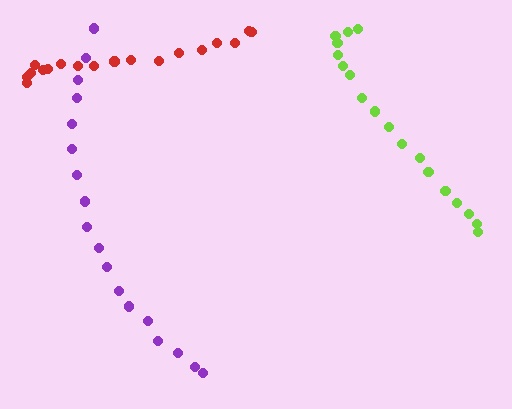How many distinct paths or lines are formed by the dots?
There are 3 distinct paths.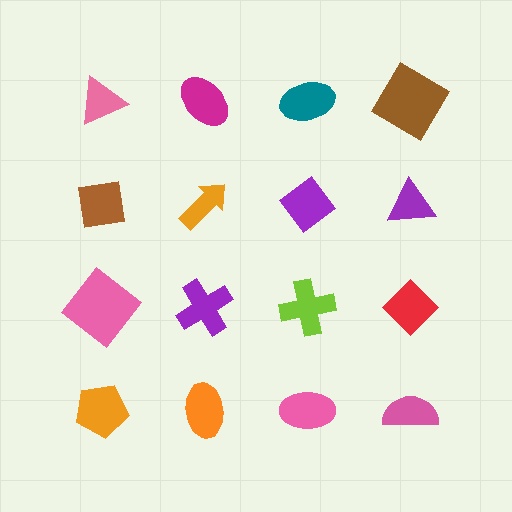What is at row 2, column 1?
A brown square.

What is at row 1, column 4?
A brown diamond.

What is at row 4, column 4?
A pink semicircle.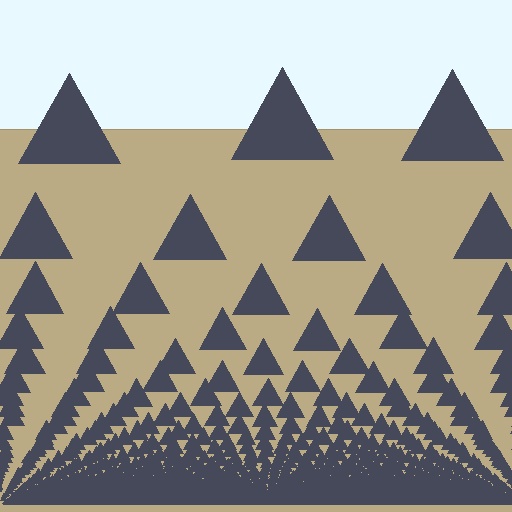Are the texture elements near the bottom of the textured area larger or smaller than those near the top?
Smaller. The gradient is inverted — elements near the bottom are smaller and denser.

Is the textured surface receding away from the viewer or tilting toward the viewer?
The surface appears to tilt toward the viewer. Texture elements get larger and sparser toward the top.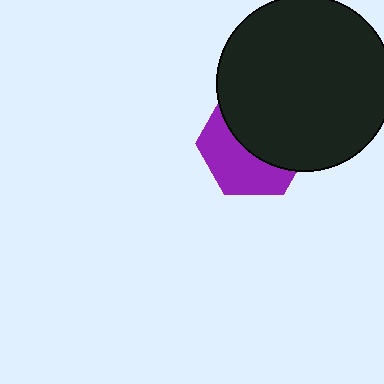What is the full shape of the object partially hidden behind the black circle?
The partially hidden object is a purple hexagon.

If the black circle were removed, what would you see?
You would see the complete purple hexagon.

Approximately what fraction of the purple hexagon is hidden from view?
Roughly 55% of the purple hexagon is hidden behind the black circle.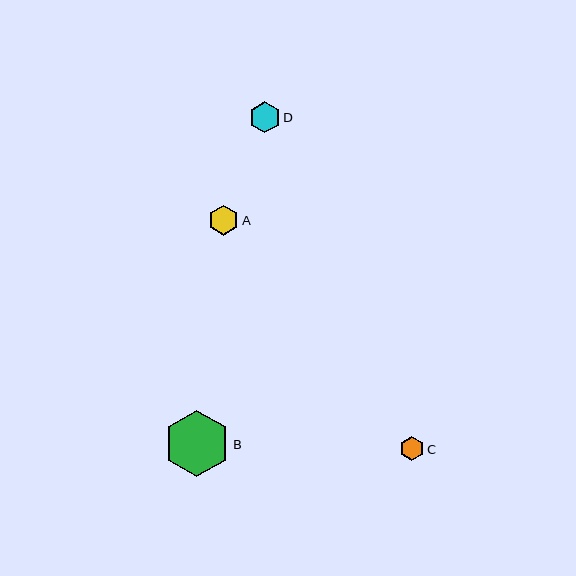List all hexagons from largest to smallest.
From largest to smallest: B, D, A, C.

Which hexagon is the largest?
Hexagon B is the largest with a size of approximately 67 pixels.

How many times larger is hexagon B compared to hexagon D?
Hexagon B is approximately 2.2 times the size of hexagon D.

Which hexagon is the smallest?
Hexagon C is the smallest with a size of approximately 24 pixels.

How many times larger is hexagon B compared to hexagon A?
Hexagon B is approximately 2.2 times the size of hexagon A.